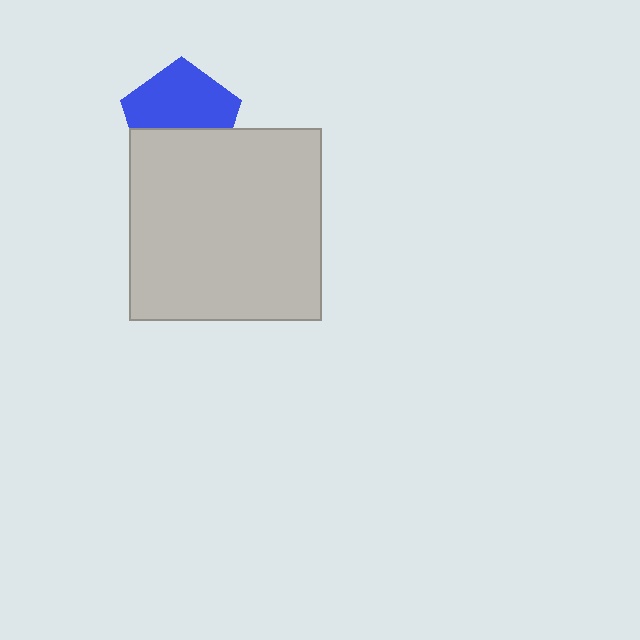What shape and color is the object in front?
The object in front is a light gray square.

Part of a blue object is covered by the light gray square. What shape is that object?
It is a pentagon.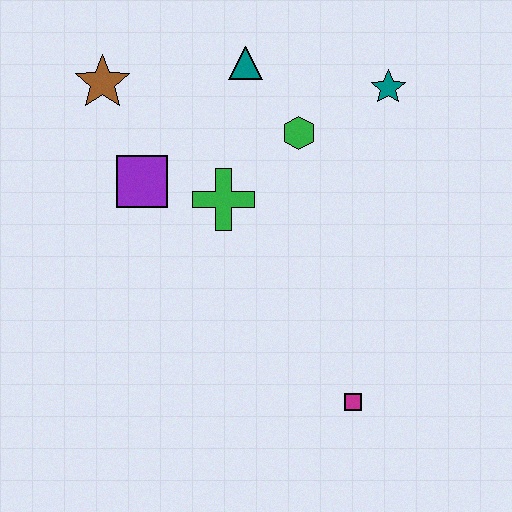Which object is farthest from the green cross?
The magenta square is farthest from the green cross.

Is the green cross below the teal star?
Yes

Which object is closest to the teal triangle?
The green hexagon is closest to the teal triangle.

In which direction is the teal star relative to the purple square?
The teal star is to the right of the purple square.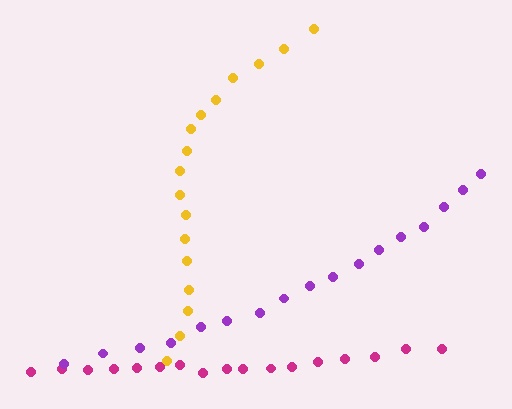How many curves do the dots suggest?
There are 3 distinct paths.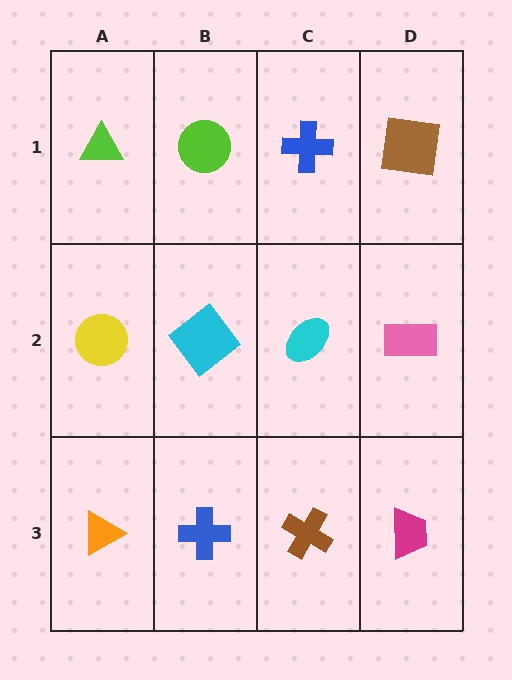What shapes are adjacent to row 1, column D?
A pink rectangle (row 2, column D), a blue cross (row 1, column C).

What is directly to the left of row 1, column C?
A lime circle.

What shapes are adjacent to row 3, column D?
A pink rectangle (row 2, column D), a brown cross (row 3, column C).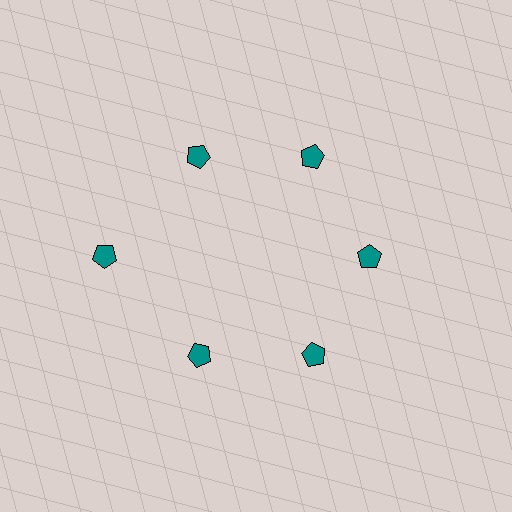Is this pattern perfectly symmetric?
No. The 6 teal pentagons are arranged in a ring, but one element near the 9 o'clock position is pushed outward from the center, breaking the 6-fold rotational symmetry.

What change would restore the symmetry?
The symmetry would be restored by moving it inward, back onto the ring so that all 6 pentagons sit at equal angles and equal distance from the center.